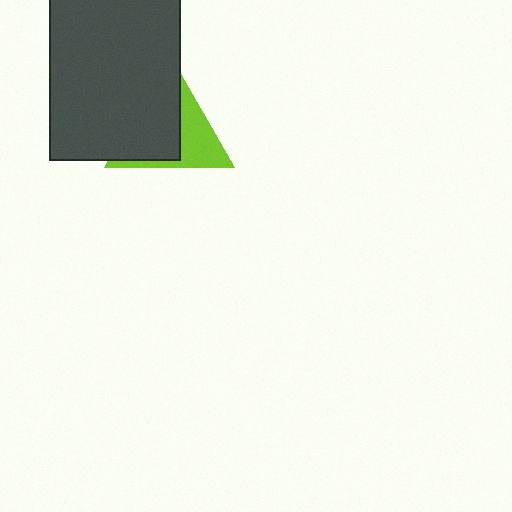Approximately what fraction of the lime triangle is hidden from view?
Roughly 61% of the lime triangle is hidden behind the dark gray rectangle.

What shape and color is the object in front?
The object in front is a dark gray rectangle.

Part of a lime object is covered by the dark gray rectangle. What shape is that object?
It is a triangle.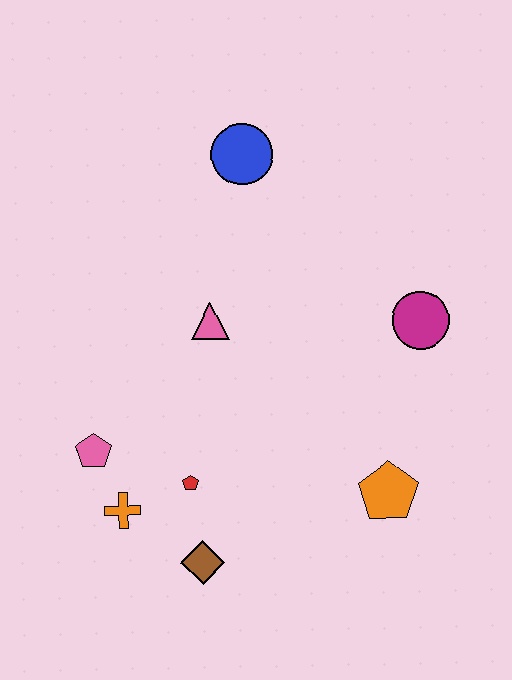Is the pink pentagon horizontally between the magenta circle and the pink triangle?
No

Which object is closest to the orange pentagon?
The magenta circle is closest to the orange pentagon.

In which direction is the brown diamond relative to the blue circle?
The brown diamond is below the blue circle.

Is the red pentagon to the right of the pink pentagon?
Yes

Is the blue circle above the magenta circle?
Yes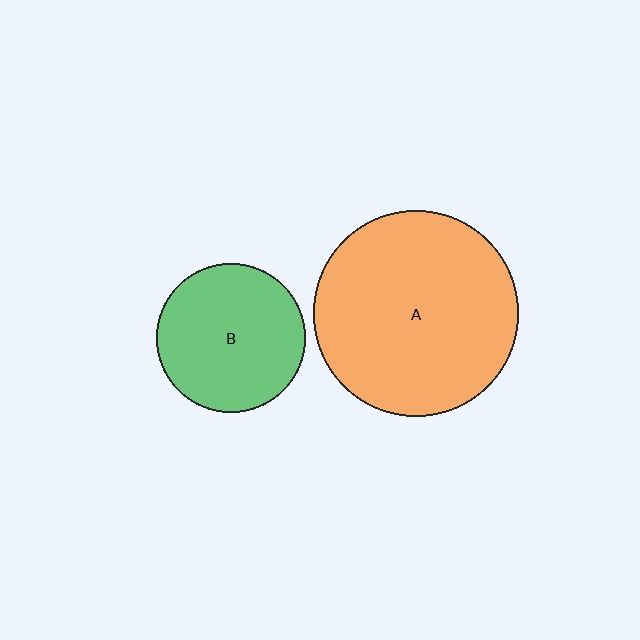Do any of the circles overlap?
No, none of the circles overlap.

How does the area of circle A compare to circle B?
Approximately 1.9 times.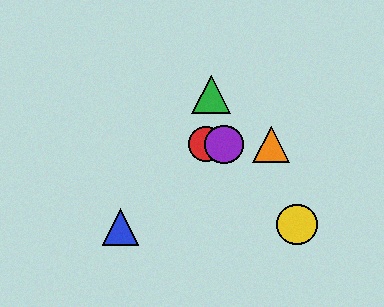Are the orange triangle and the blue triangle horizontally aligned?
No, the orange triangle is at y≈144 and the blue triangle is at y≈227.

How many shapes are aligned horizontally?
3 shapes (the red circle, the purple circle, the orange triangle) are aligned horizontally.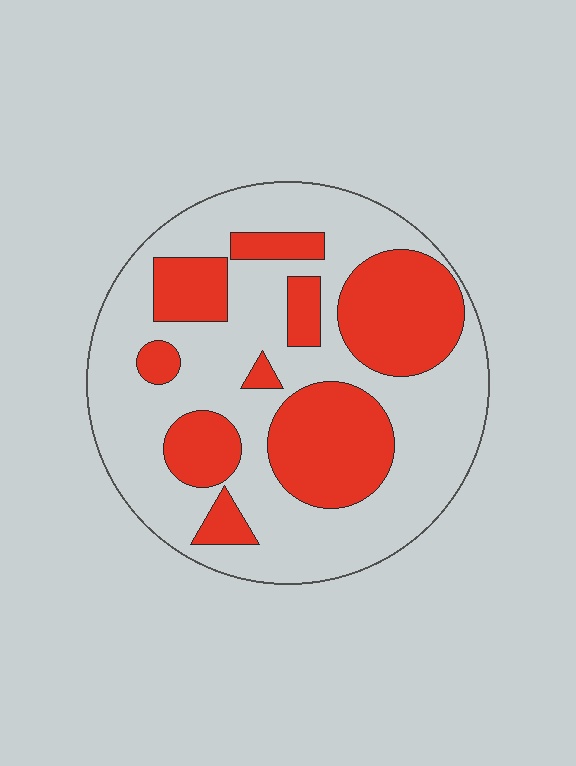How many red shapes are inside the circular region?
9.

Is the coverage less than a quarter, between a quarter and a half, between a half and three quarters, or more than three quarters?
Between a quarter and a half.